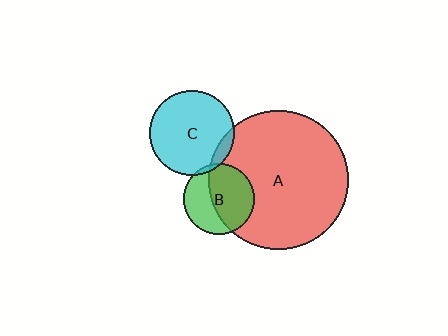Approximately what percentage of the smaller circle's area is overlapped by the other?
Approximately 5%.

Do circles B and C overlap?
Yes.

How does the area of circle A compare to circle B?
Approximately 3.9 times.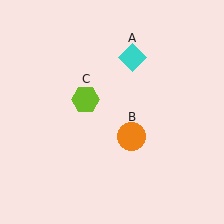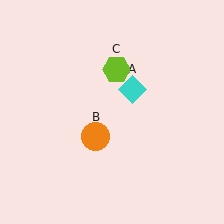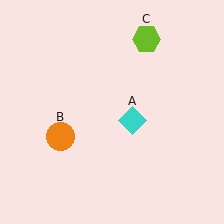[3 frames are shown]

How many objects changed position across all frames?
3 objects changed position: cyan diamond (object A), orange circle (object B), lime hexagon (object C).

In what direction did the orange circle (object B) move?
The orange circle (object B) moved left.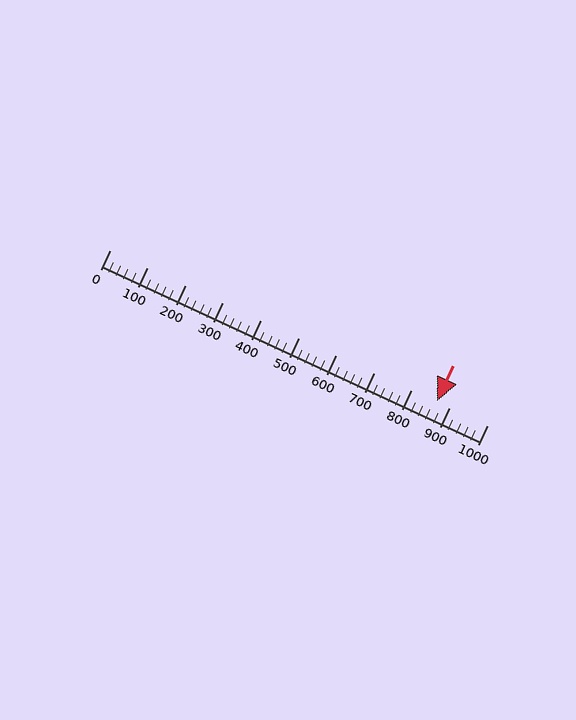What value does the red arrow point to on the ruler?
The red arrow points to approximately 868.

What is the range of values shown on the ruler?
The ruler shows values from 0 to 1000.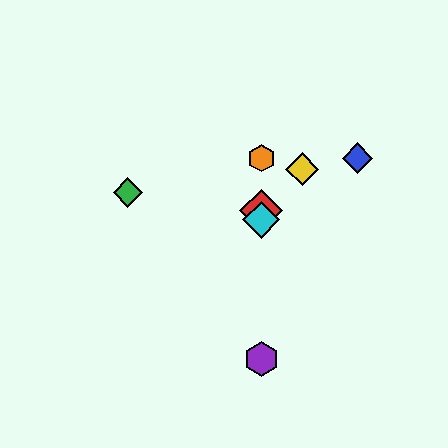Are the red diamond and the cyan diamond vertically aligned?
Yes, both are at x≈261.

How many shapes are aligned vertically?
4 shapes (the red diamond, the purple hexagon, the orange hexagon, the cyan diamond) are aligned vertically.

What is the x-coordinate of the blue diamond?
The blue diamond is at x≈357.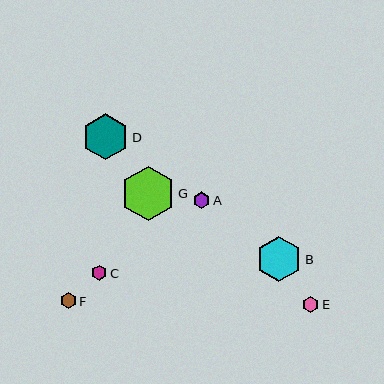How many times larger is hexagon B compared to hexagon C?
Hexagon B is approximately 3.0 times the size of hexagon C.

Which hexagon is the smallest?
Hexagon C is the smallest with a size of approximately 15 pixels.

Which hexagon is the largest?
Hexagon G is the largest with a size of approximately 54 pixels.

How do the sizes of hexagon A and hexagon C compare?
Hexagon A and hexagon C are approximately the same size.